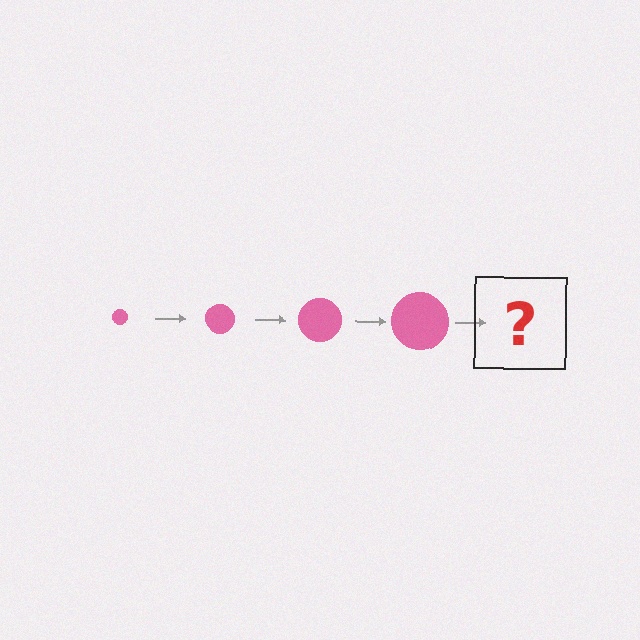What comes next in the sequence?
The next element should be a pink circle, larger than the previous one.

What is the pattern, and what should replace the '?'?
The pattern is that the circle gets progressively larger each step. The '?' should be a pink circle, larger than the previous one.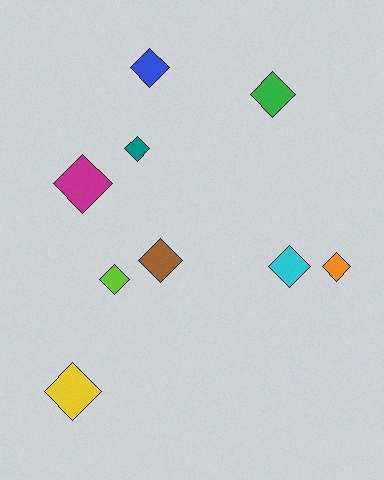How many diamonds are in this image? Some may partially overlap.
There are 9 diamonds.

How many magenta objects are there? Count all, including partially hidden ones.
There is 1 magenta object.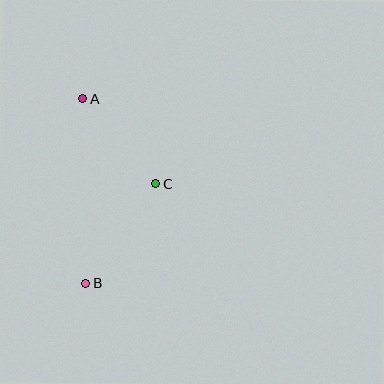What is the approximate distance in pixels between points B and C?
The distance between B and C is approximately 122 pixels.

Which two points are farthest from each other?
Points A and B are farthest from each other.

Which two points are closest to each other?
Points A and C are closest to each other.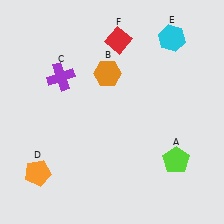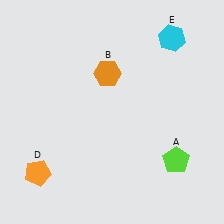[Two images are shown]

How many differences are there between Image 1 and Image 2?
There are 2 differences between the two images.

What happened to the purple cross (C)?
The purple cross (C) was removed in Image 2. It was in the top-left area of Image 1.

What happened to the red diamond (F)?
The red diamond (F) was removed in Image 2. It was in the top-right area of Image 1.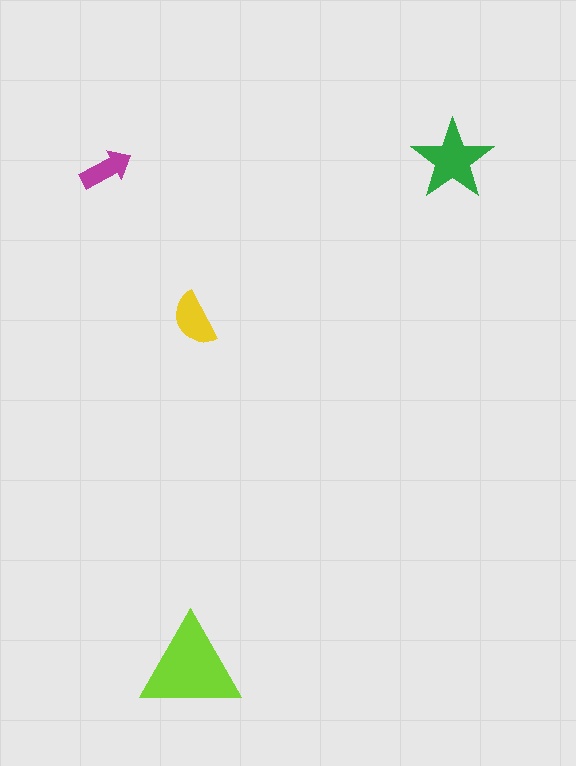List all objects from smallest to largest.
The magenta arrow, the yellow semicircle, the green star, the lime triangle.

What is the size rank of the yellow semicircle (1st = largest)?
3rd.